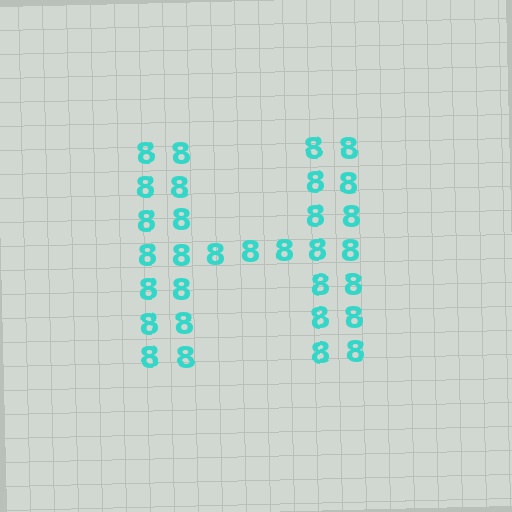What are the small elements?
The small elements are digit 8's.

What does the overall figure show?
The overall figure shows the letter H.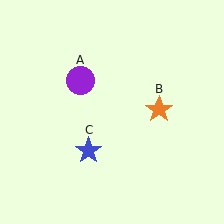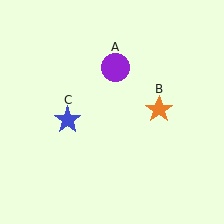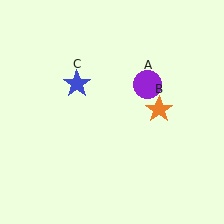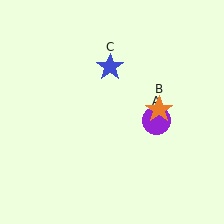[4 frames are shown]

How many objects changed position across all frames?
2 objects changed position: purple circle (object A), blue star (object C).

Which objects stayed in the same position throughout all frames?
Orange star (object B) remained stationary.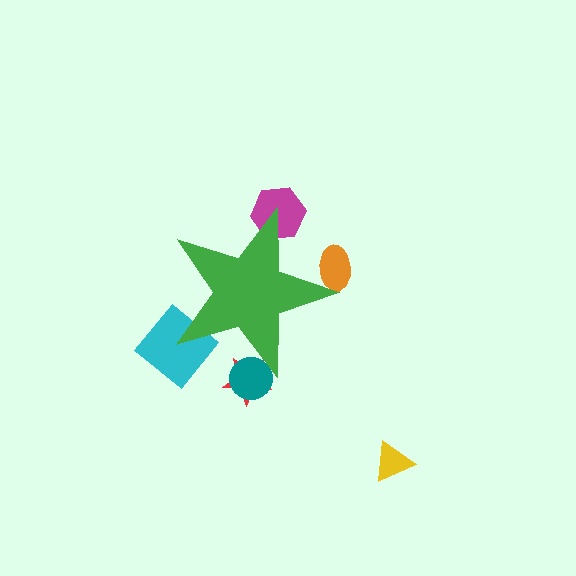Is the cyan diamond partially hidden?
Yes, the cyan diamond is partially hidden behind the green star.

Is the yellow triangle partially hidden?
No, the yellow triangle is fully visible.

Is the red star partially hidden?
Yes, the red star is partially hidden behind the green star.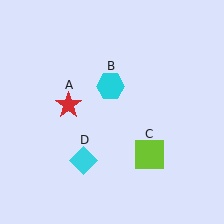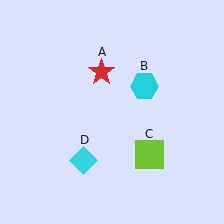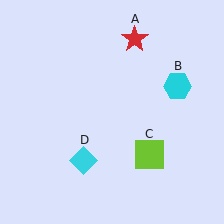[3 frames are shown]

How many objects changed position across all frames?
2 objects changed position: red star (object A), cyan hexagon (object B).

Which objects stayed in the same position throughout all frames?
Lime square (object C) and cyan diamond (object D) remained stationary.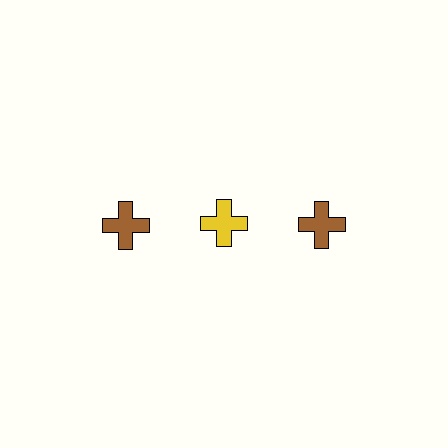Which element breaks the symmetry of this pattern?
The yellow cross in the top row, second from left column breaks the symmetry. All other shapes are brown crosses.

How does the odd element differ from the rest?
It has a different color: yellow instead of brown.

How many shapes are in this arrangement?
There are 3 shapes arranged in a grid pattern.